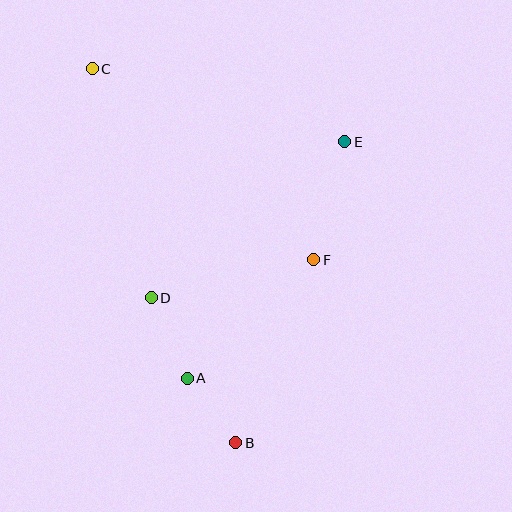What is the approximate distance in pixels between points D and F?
The distance between D and F is approximately 167 pixels.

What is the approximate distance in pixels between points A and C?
The distance between A and C is approximately 324 pixels.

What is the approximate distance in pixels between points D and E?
The distance between D and E is approximately 249 pixels.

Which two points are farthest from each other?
Points B and C are farthest from each other.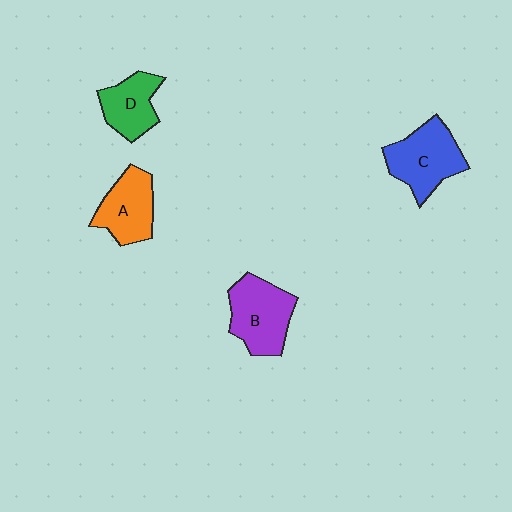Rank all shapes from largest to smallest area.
From largest to smallest: C (blue), B (purple), A (orange), D (green).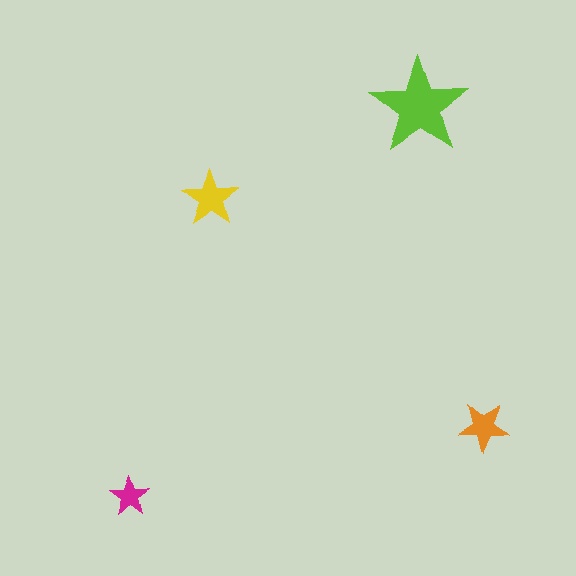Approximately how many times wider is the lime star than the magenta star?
About 2.5 times wider.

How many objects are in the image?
There are 4 objects in the image.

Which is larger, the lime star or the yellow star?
The lime one.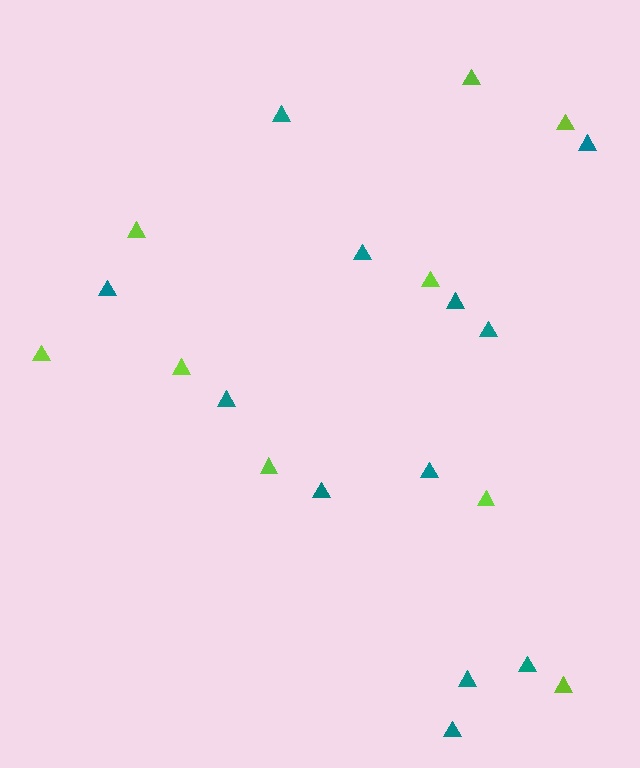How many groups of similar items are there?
There are 2 groups: one group of teal triangles (12) and one group of lime triangles (9).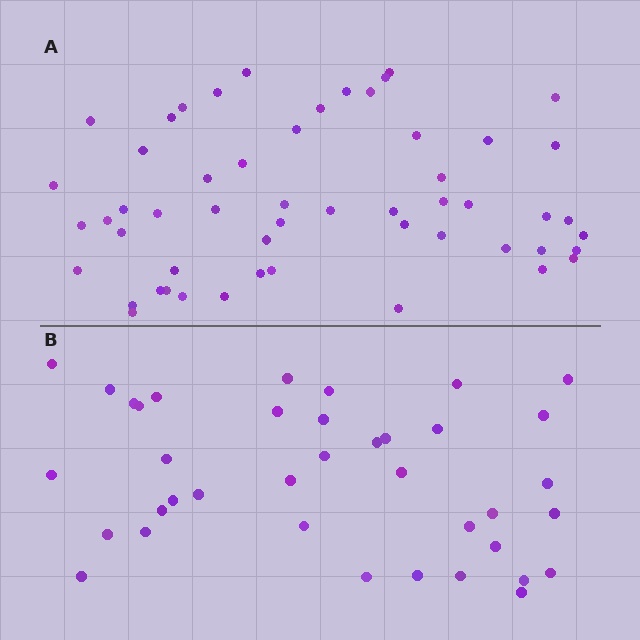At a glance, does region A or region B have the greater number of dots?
Region A (the top region) has more dots.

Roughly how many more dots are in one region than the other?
Region A has approximately 15 more dots than region B.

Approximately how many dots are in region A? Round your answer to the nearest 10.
About 50 dots. (The exact count is 54, which rounds to 50.)